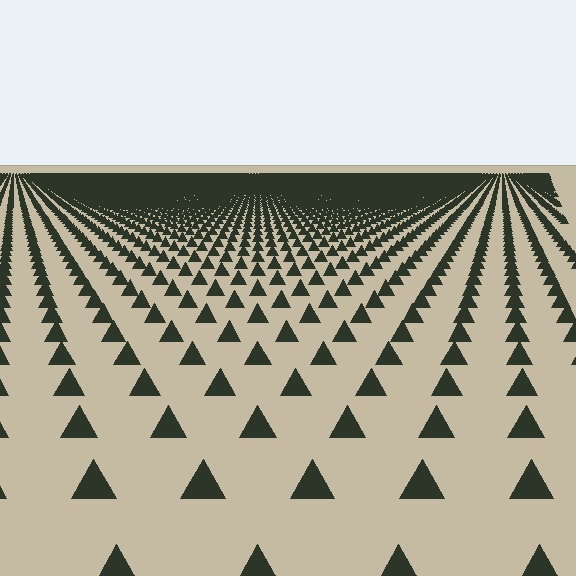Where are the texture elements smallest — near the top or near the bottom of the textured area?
Near the top.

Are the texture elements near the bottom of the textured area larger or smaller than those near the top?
Larger. Near the bottom, elements are closer to the viewer and appear at a bigger on-screen size.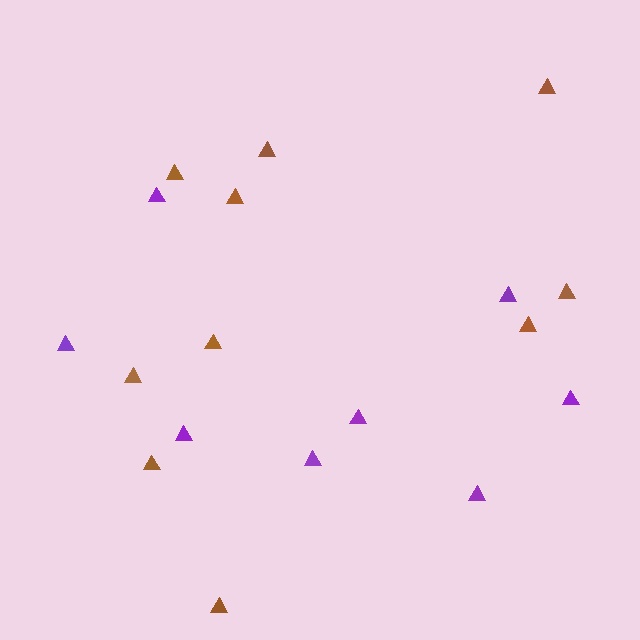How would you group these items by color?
There are 2 groups: one group of brown triangles (10) and one group of purple triangles (8).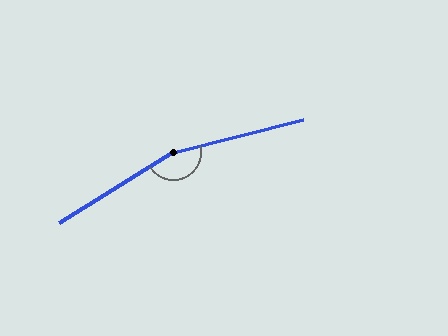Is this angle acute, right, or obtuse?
It is obtuse.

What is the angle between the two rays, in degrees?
Approximately 163 degrees.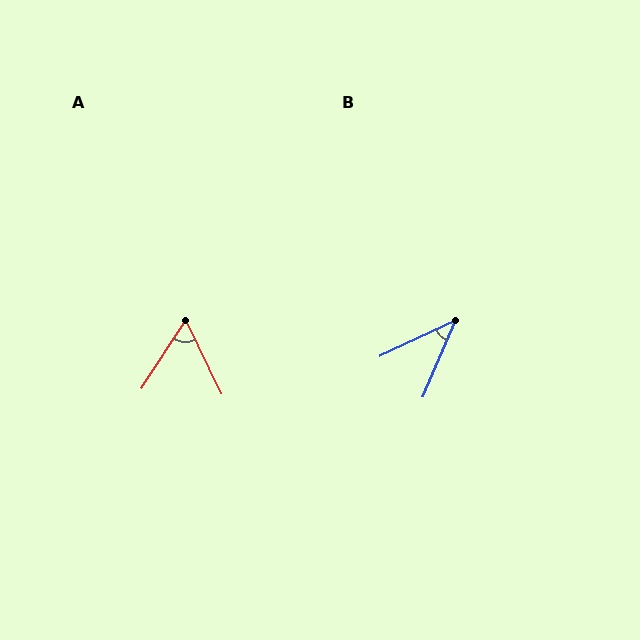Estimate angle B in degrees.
Approximately 41 degrees.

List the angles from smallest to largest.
B (41°), A (59°).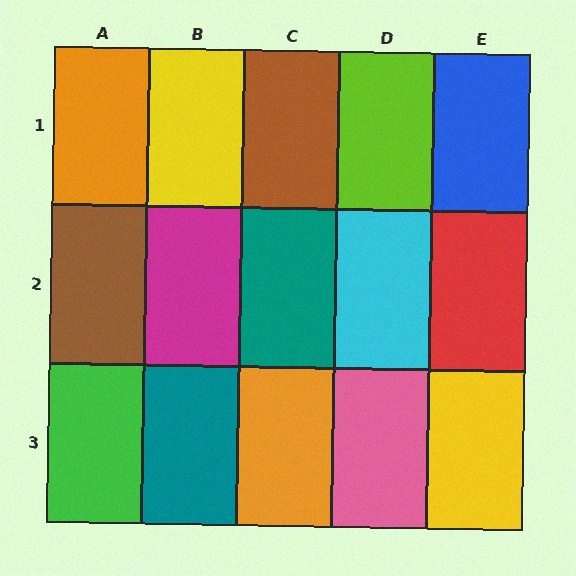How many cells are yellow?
2 cells are yellow.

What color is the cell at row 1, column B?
Yellow.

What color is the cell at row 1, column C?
Brown.